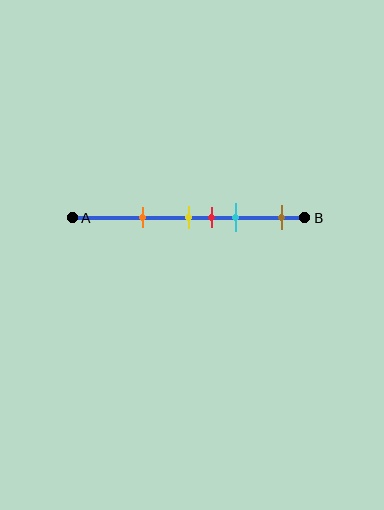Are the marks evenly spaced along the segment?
No, the marks are not evenly spaced.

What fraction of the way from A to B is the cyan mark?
The cyan mark is approximately 70% (0.7) of the way from A to B.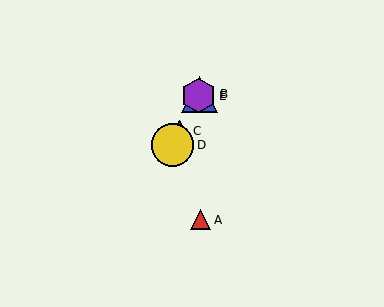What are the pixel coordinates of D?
Object D is at (172, 145).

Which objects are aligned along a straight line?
Objects B, C, D, E are aligned along a straight line.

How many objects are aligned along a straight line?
4 objects (B, C, D, E) are aligned along a straight line.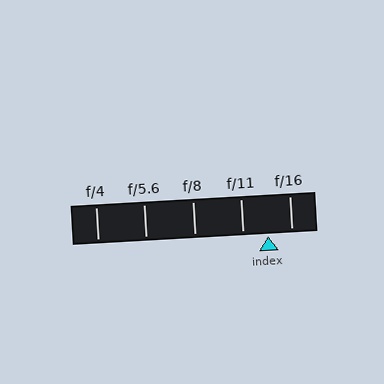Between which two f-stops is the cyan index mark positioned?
The index mark is between f/11 and f/16.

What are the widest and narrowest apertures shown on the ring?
The widest aperture shown is f/4 and the narrowest is f/16.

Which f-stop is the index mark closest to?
The index mark is closest to f/16.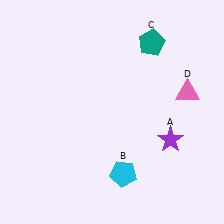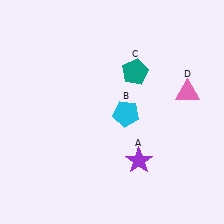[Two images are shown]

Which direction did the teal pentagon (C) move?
The teal pentagon (C) moved down.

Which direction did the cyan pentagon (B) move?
The cyan pentagon (B) moved up.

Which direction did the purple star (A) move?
The purple star (A) moved left.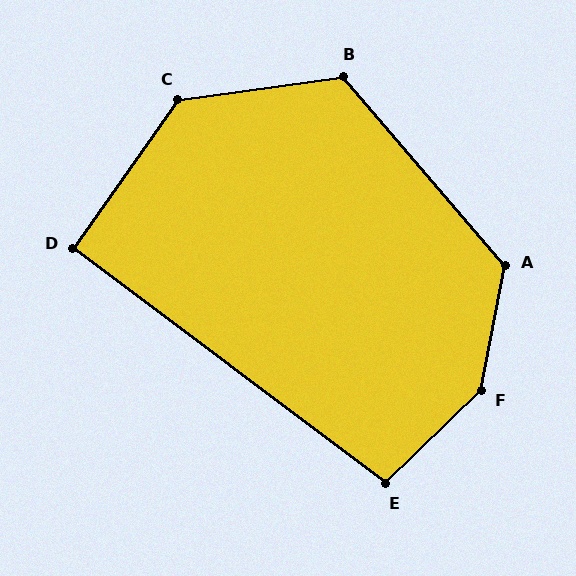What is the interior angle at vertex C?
Approximately 133 degrees (obtuse).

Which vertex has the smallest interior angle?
D, at approximately 92 degrees.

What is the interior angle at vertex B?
Approximately 123 degrees (obtuse).